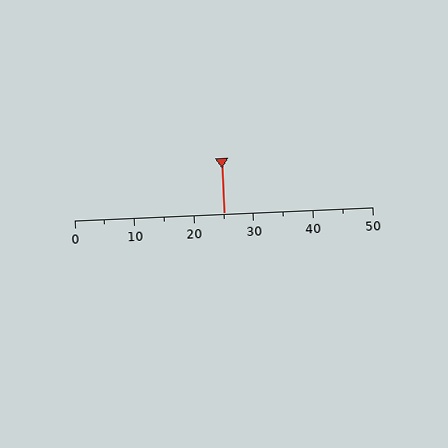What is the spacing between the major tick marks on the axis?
The major ticks are spaced 10 apart.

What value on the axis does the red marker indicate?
The marker indicates approximately 25.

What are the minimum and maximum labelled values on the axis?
The axis runs from 0 to 50.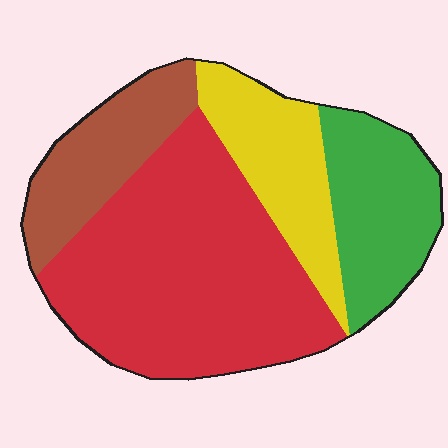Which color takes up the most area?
Red, at roughly 50%.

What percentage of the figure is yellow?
Yellow takes up between a sixth and a third of the figure.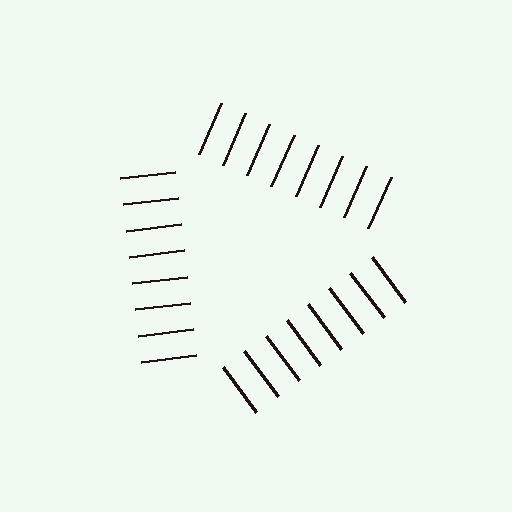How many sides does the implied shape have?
3 sides — the line-ends trace a triangle.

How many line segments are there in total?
24 — 8 along each of the 3 edges.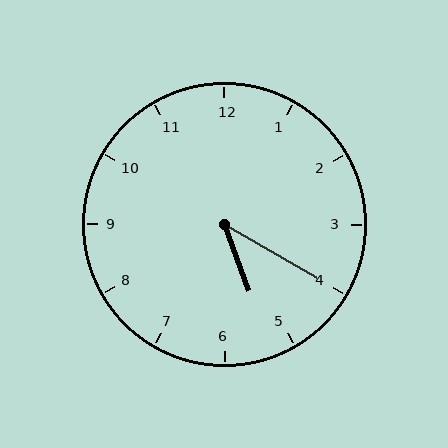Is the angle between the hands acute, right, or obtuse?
It is acute.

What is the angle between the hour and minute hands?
Approximately 40 degrees.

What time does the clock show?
5:20.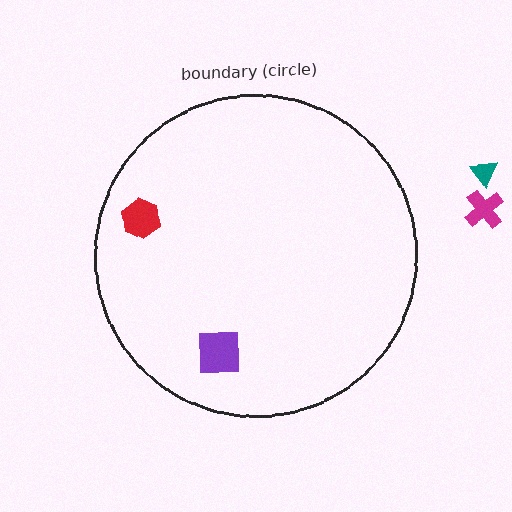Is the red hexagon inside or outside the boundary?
Inside.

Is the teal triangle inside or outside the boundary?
Outside.